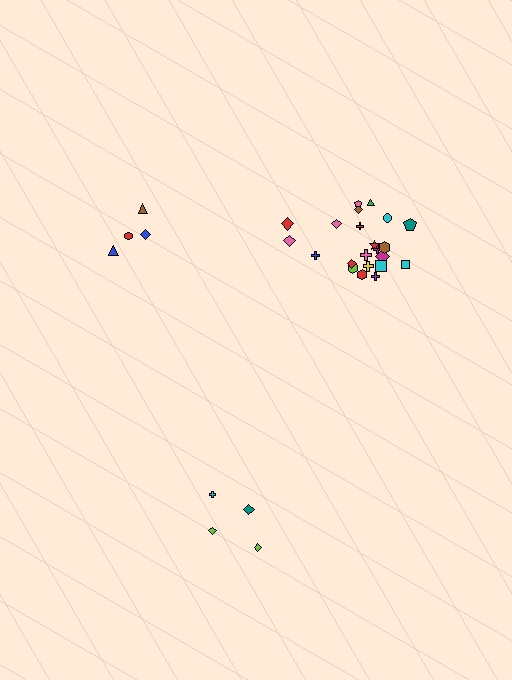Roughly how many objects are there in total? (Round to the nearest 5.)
Roughly 30 objects in total.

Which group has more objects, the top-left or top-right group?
The top-right group.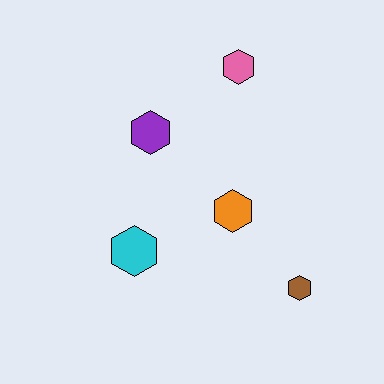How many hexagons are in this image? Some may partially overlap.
There are 5 hexagons.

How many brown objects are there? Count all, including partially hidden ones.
There is 1 brown object.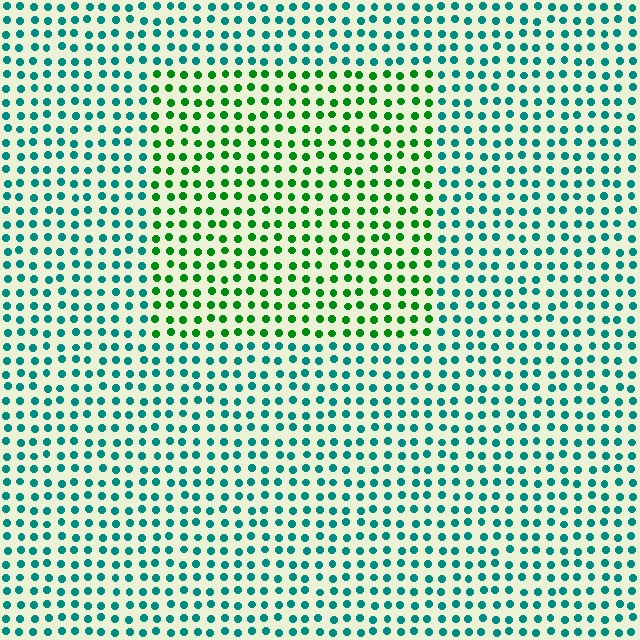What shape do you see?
I see a rectangle.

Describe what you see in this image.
The image is filled with small teal elements in a uniform arrangement. A rectangle-shaped region is visible where the elements are tinted to a slightly different hue, forming a subtle color boundary.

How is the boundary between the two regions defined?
The boundary is defined purely by a slight shift in hue (about 48 degrees). Spacing, size, and orientation are identical on both sides.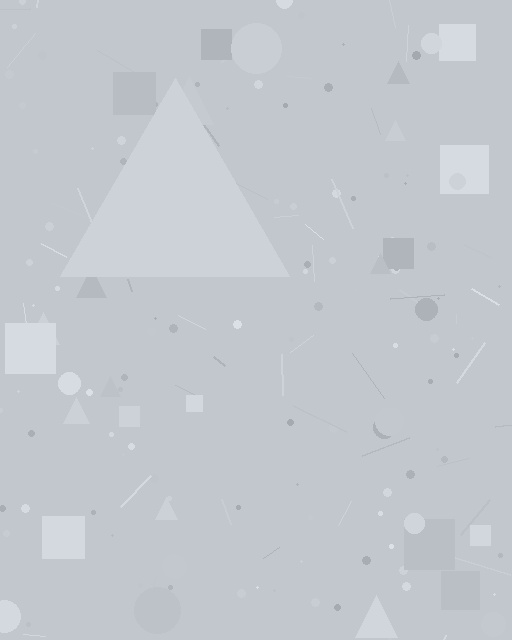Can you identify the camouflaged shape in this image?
The camouflaged shape is a triangle.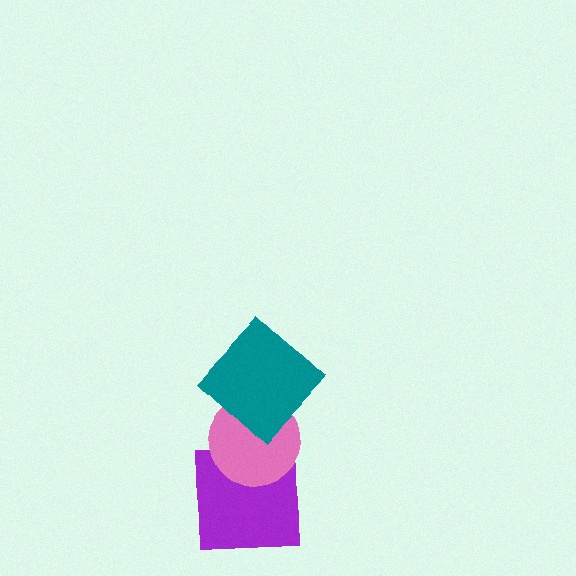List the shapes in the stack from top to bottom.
From top to bottom: the teal diamond, the pink circle, the purple square.